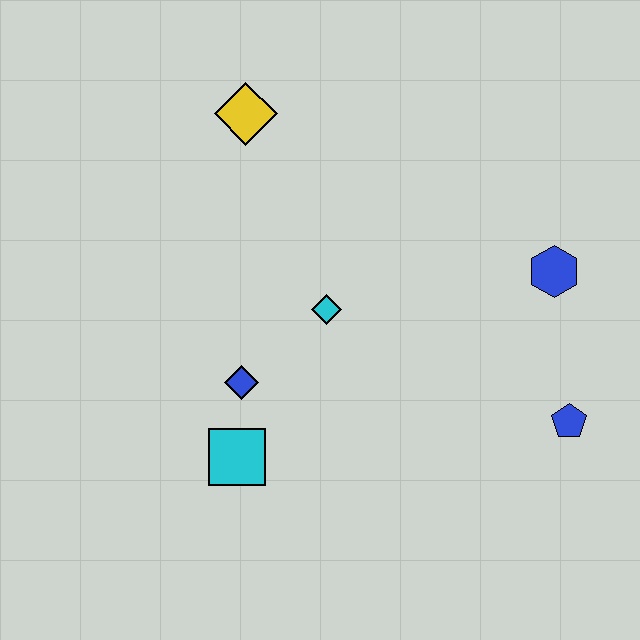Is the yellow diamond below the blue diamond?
No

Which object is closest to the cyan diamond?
The blue diamond is closest to the cyan diamond.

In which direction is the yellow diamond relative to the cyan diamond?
The yellow diamond is above the cyan diamond.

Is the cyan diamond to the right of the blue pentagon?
No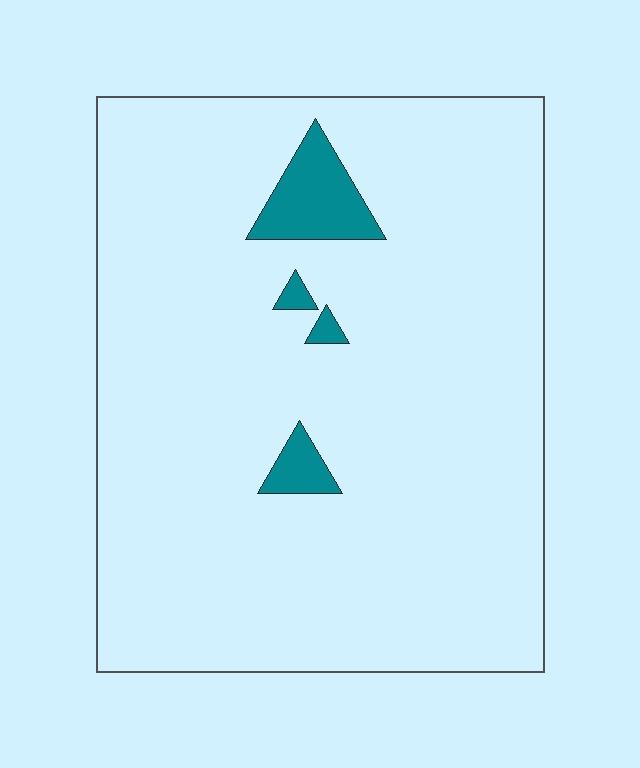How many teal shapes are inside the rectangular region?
4.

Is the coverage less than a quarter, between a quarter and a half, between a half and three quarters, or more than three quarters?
Less than a quarter.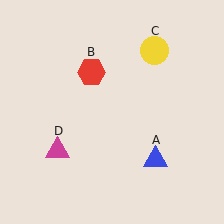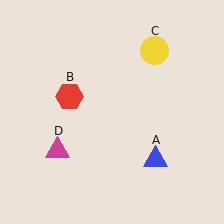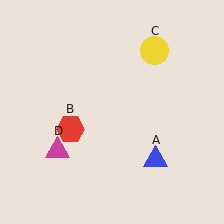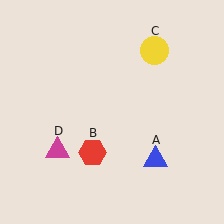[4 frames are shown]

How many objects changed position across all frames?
1 object changed position: red hexagon (object B).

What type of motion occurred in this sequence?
The red hexagon (object B) rotated counterclockwise around the center of the scene.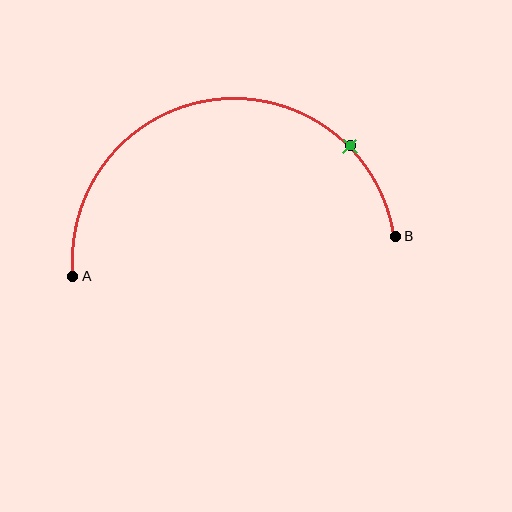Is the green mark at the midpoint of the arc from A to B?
No. The green mark lies on the arc but is closer to endpoint B. The arc midpoint would be at the point on the curve equidistant along the arc from both A and B.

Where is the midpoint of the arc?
The arc midpoint is the point on the curve farthest from the straight line joining A and B. It sits above that line.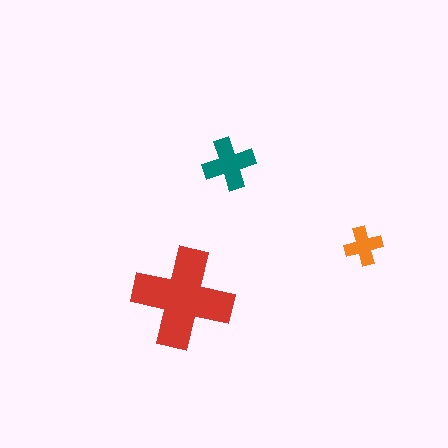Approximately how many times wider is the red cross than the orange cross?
About 2.5 times wider.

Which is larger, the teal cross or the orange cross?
The teal one.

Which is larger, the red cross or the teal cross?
The red one.